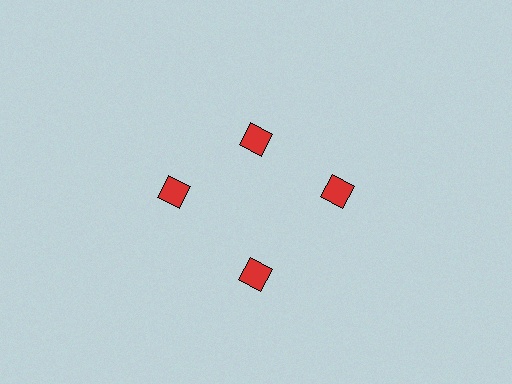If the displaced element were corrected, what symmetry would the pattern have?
It would have 4-fold rotational symmetry — the pattern would map onto itself every 90 degrees.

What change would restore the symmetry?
The symmetry would be restored by moving it outward, back onto the ring so that all 4 diamonds sit at equal angles and equal distance from the center.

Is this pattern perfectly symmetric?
No. The 4 red diamonds are arranged in a ring, but one element near the 12 o'clock position is pulled inward toward the center, breaking the 4-fold rotational symmetry.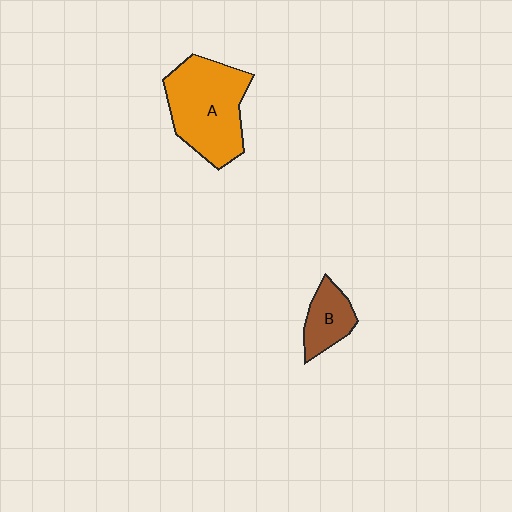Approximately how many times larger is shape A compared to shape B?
Approximately 2.4 times.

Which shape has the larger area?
Shape A (orange).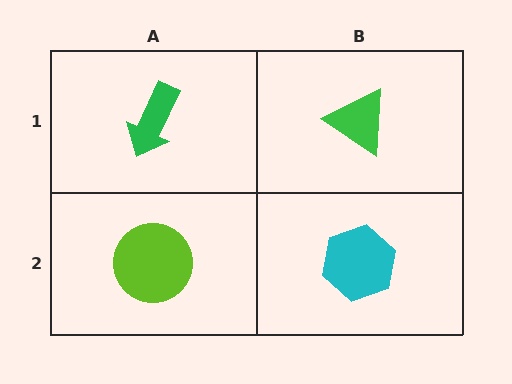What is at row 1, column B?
A green triangle.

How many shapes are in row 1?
2 shapes.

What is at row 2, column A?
A lime circle.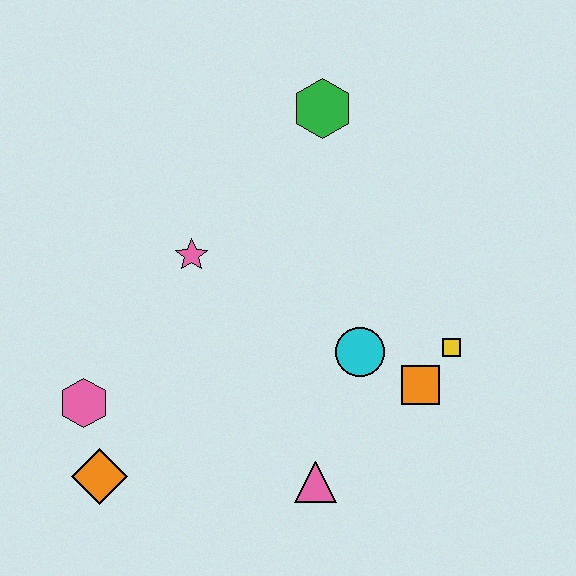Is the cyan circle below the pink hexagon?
No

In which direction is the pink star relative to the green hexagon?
The pink star is below the green hexagon.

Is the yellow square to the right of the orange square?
Yes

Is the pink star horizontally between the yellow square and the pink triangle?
No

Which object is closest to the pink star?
The pink hexagon is closest to the pink star.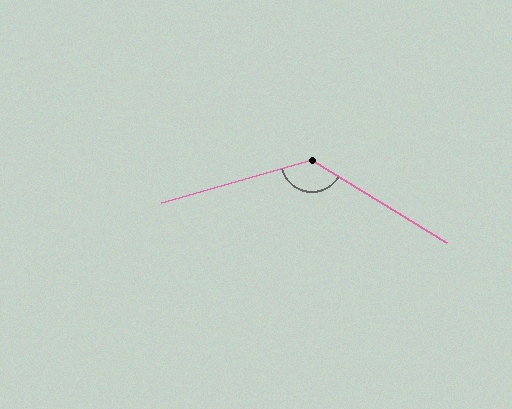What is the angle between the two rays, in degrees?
Approximately 133 degrees.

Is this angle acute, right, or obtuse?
It is obtuse.